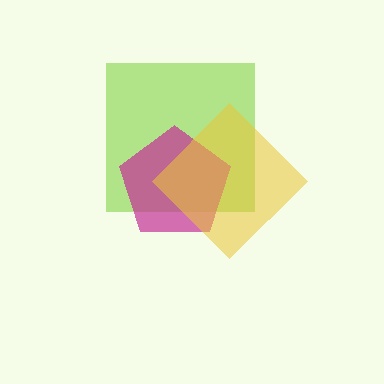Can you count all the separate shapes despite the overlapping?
Yes, there are 3 separate shapes.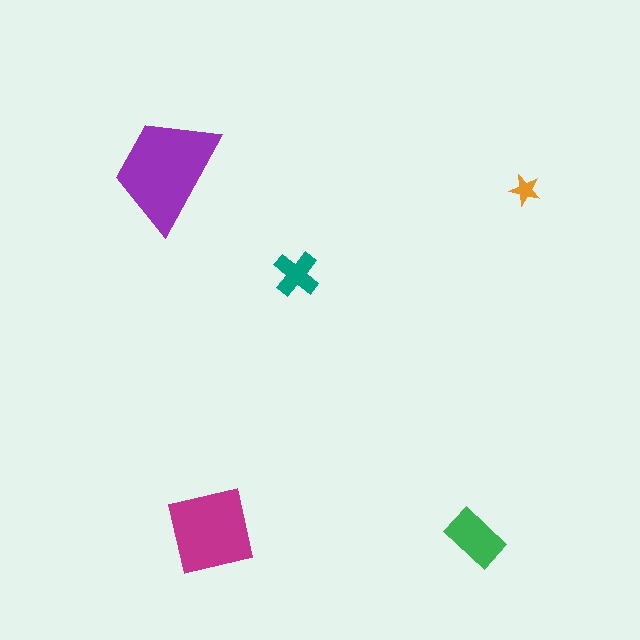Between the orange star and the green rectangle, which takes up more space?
The green rectangle.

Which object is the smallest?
The orange star.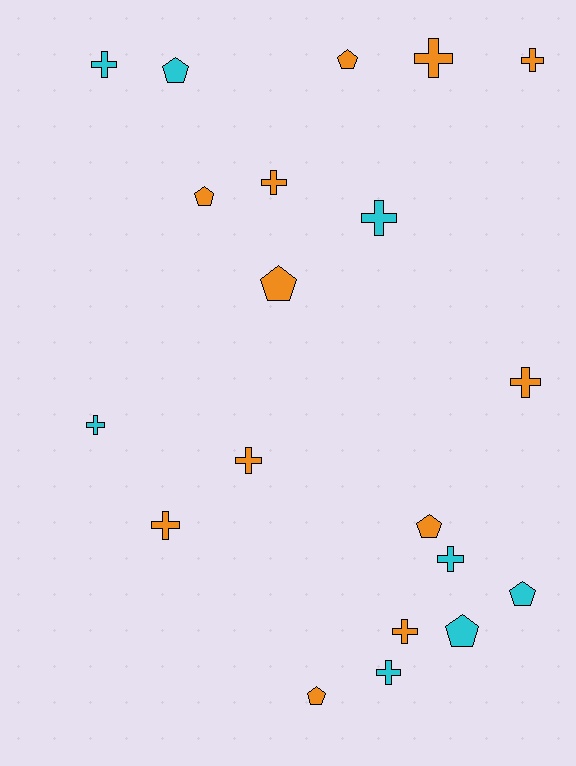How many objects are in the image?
There are 20 objects.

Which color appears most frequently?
Orange, with 12 objects.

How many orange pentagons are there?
There are 5 orange pentagons.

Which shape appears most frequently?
Cross, with 12 objects.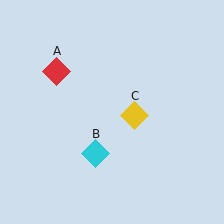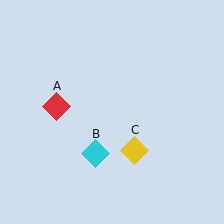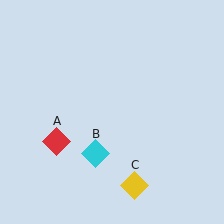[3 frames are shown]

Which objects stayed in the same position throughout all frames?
Cyan diamond (object B) remained stationary.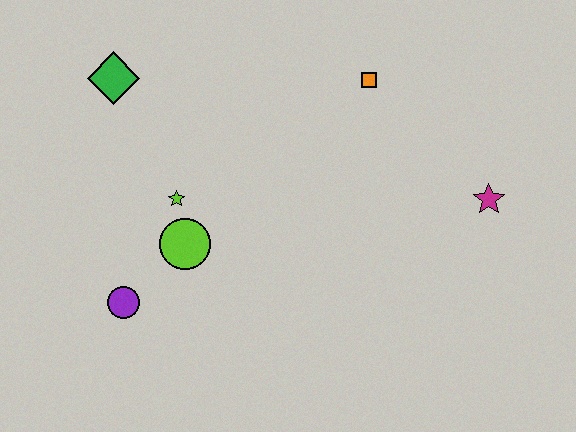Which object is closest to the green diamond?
The lime star is closest to the green diamond.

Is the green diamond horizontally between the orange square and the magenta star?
No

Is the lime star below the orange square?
Yes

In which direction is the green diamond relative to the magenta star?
The green diamond is to the left of the magenta star.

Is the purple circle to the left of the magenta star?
Yes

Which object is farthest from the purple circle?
The magenta star is farthest from the purple circle.